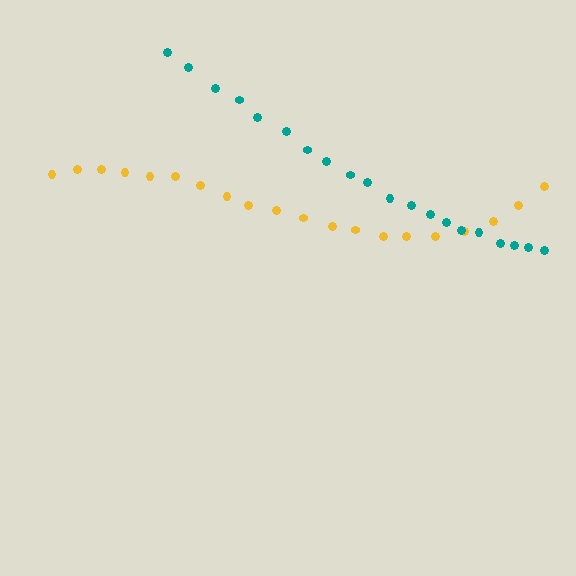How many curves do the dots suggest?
There are 2 distinct paths.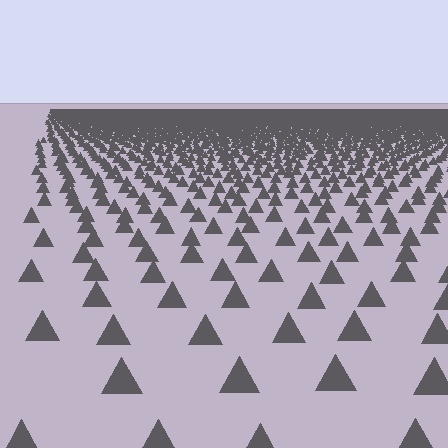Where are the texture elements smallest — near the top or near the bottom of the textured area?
Near the top.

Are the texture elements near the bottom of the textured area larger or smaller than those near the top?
Larger. Near the bottom, elements are closer to the viewer and appear at a bigger on-screen size.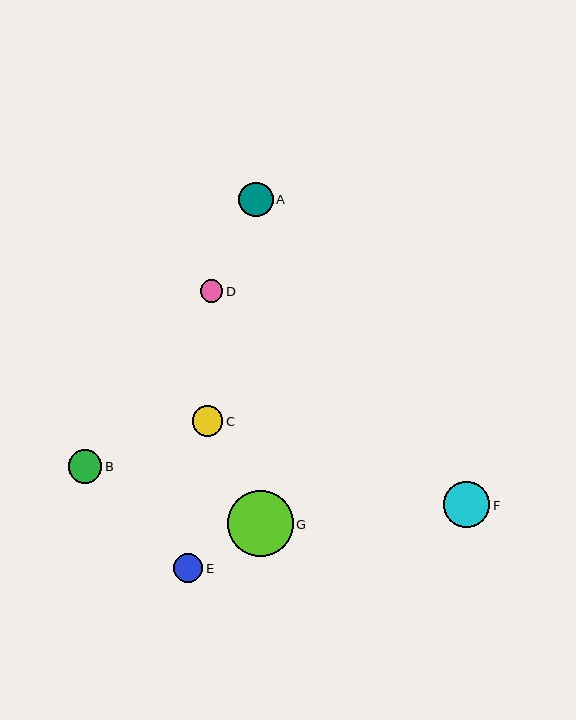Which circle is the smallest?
Circle D is the smallest with a size of approximately 22 pixels.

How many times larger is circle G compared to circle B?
Circle G is approximately 2.0 times the size of circle B.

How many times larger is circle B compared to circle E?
Circle B is approximately 1.2 times the size of circle E.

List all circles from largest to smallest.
From largest to smallest: G, F, A, B, C, E, D.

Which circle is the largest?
Circle G is the largest with a size of approximately 66 pixels.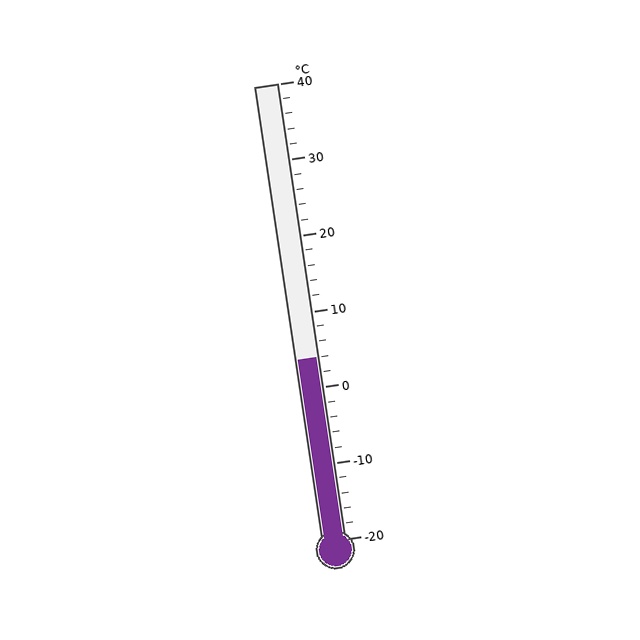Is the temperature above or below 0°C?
The temperature is above 0°C.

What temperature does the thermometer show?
The thermometer shows approximately 4°C.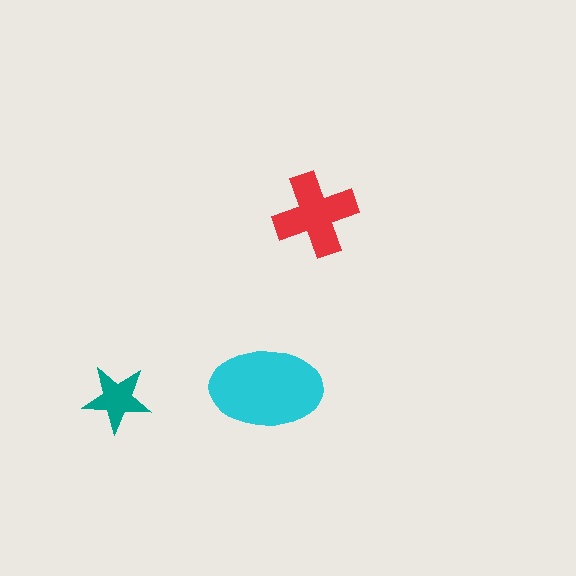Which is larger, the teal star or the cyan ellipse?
The cyan ellipse.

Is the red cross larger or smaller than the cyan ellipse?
Smaller.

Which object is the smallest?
The teal star.